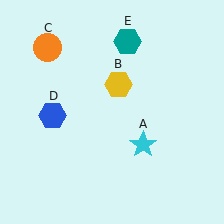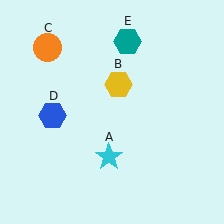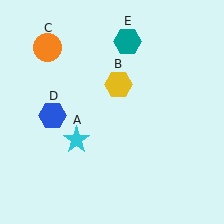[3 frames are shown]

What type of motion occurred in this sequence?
The cyan star (object A) rotated clockwise around the center of the scene.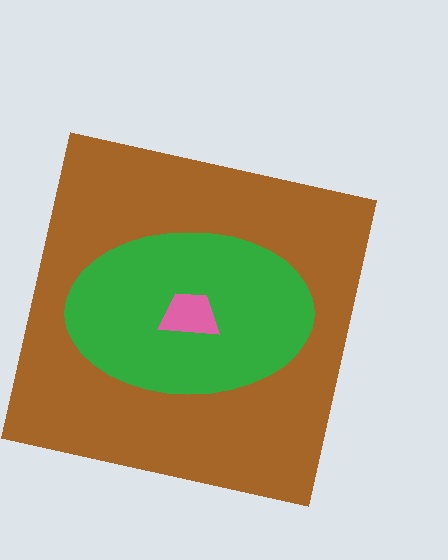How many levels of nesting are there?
3.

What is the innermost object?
The pink trapezoid.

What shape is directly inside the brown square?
The green ellipse.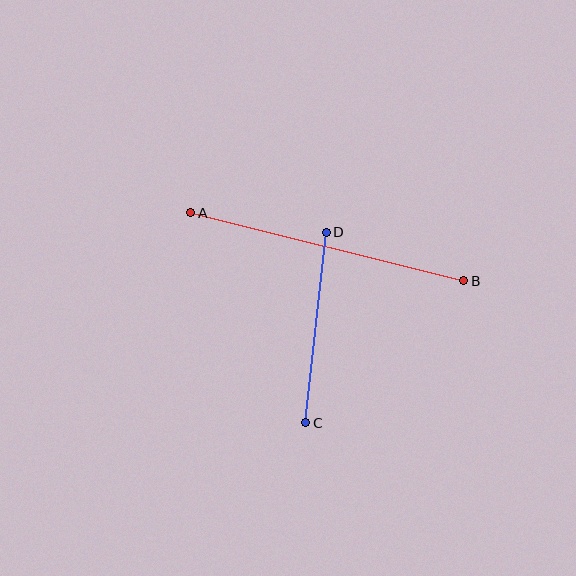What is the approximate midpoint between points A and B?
The midpoint is at approximately (327, 247) pixels.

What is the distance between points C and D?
The distance is approximately 191 pixels.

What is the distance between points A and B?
The distance is approximately 281 pixels.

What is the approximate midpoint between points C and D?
The midpoint is at approximately (316, 328) pixels.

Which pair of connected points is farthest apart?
Points A and B are farthest apart.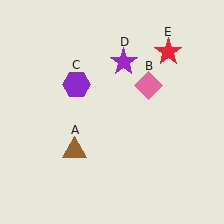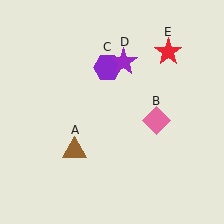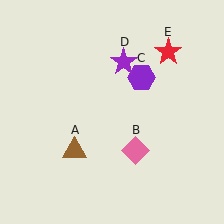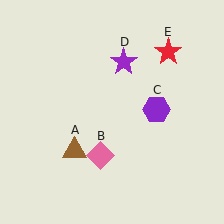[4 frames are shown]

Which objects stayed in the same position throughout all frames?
Brown triangle (object A) and purple star (object D) and red star (object E) remained stationary.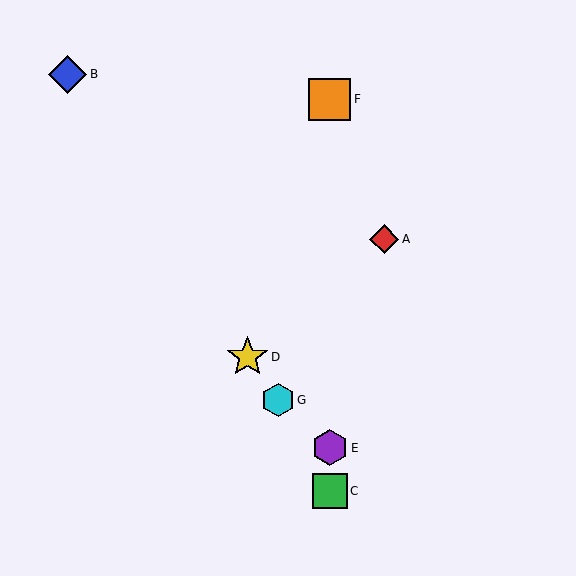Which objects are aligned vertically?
Objects C, E, F are aligned vertically.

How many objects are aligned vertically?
3 objects (C, E, F) are aligned vertically.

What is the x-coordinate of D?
Object D is at x≈247.